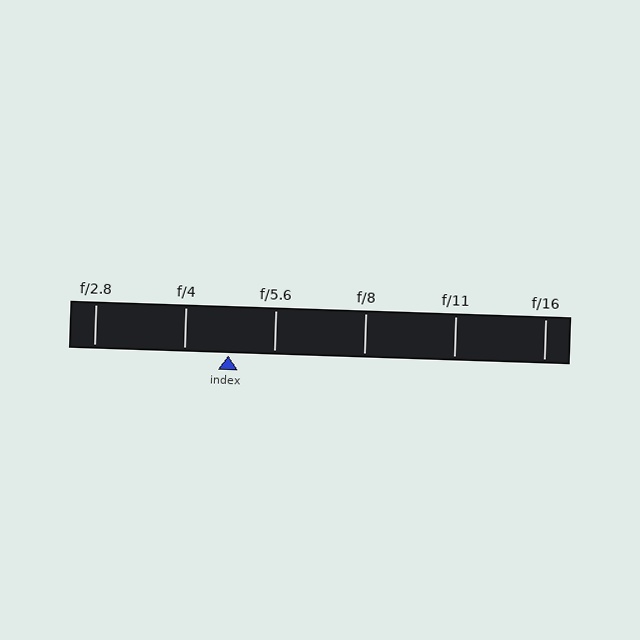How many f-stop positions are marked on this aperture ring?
There are 6 f-stop positions marked.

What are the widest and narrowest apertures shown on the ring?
The widest aperture shown is f/2.8 and the narrowest is f/16.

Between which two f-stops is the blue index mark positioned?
The index mark is between f/4 and f/5.6.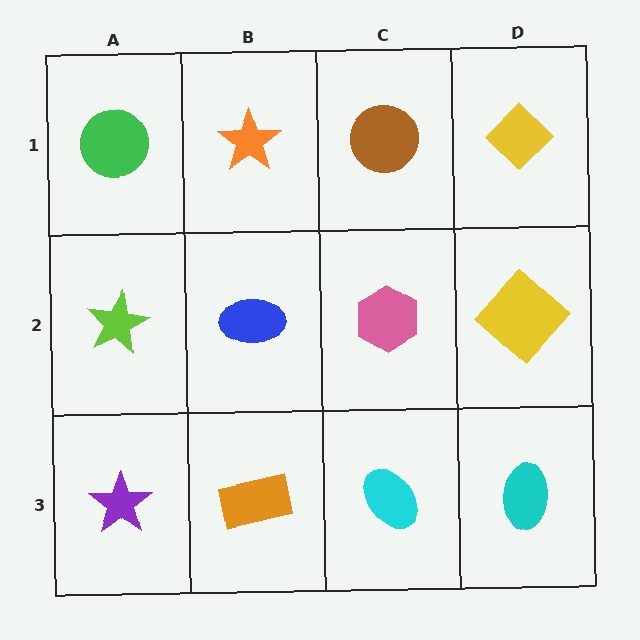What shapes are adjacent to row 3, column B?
A blue ellipse (row 2, column B), a purple star (row 3, column A), a cyan ellipse (row 3, column C).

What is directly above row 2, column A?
A green circle.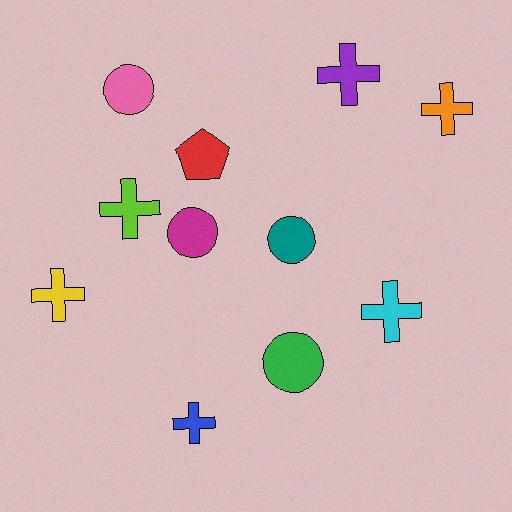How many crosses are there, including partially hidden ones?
There are 6 crosses.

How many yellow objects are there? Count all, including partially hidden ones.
There is 1 yellow object.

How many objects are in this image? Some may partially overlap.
There are 11 objects.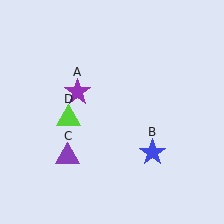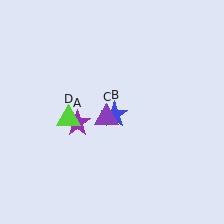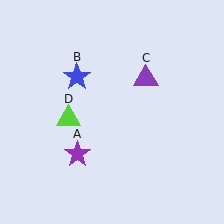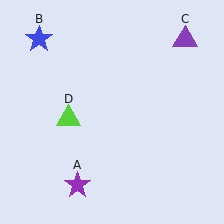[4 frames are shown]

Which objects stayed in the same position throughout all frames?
Lime triangle (object D) remained stationary.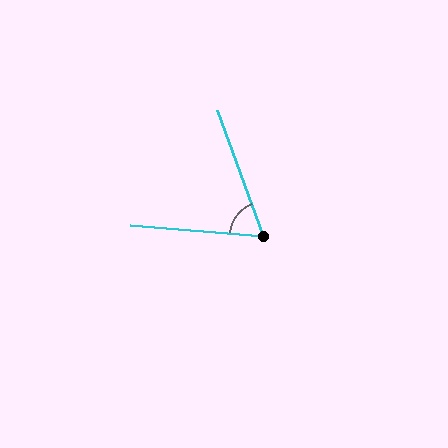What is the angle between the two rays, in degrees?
Approximately 65 degrees.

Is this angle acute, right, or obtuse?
It is acute.